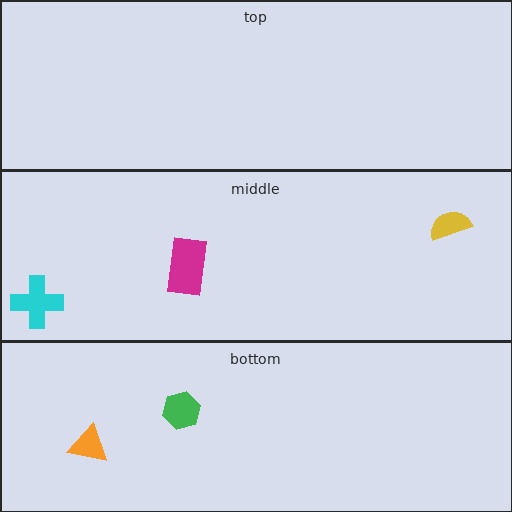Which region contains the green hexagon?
The bottom region.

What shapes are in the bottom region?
The orange triangle, the green hexagon.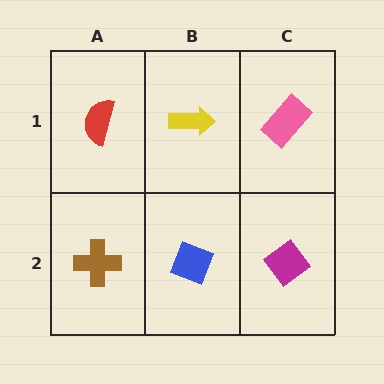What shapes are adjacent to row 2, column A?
A red semicircle (row 1, column A), a blue diamond (row 2, column B).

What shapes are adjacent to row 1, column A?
A brown cross (row 2, column A), a yellow arrow (row 1, column B).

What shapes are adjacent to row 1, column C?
A magenta diamond (row 2, column C), a yellow arrow (row 1, column B).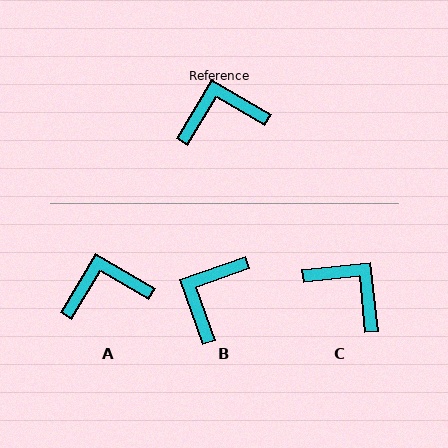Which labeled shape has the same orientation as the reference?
A.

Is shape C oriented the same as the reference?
No, it is off by about 53 degrees.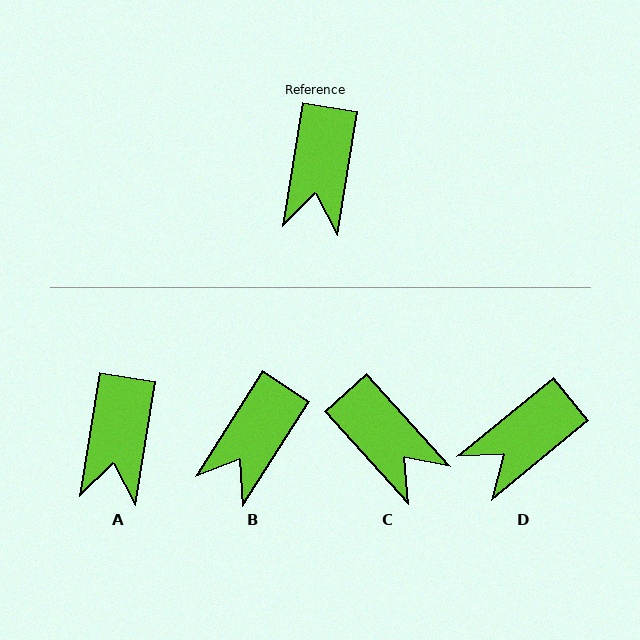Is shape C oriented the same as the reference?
No, it is off by about 52 degrees.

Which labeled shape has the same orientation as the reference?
A.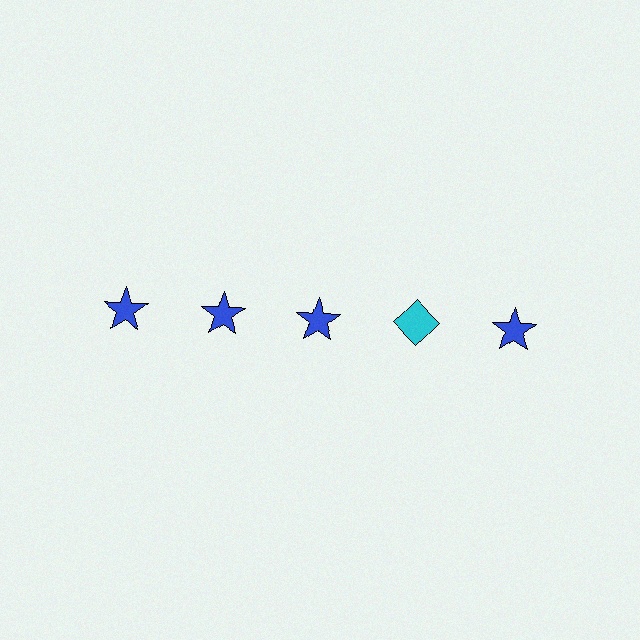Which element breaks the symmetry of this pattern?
The cyan diamond in the top row, second from right column breaks the symmetry. All other shapes are blue stars.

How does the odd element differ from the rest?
It differs in both color (cyan instead of blue) and shape (diamond instead of star).